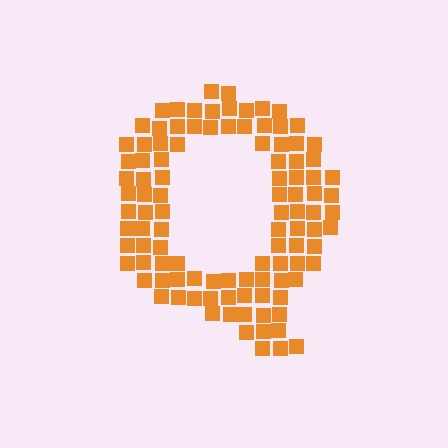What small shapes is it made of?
It is made of small squares.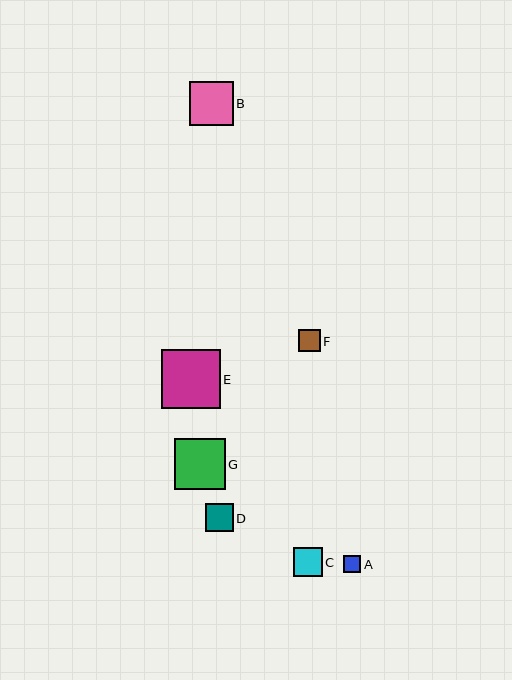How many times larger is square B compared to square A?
Square B is approximately 2.5 times the size of square A.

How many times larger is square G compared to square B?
Square G is approximately 1.2 times the size of square B.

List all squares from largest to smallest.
From largest to smallest: E, G, B, C, D, F, A.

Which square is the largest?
Square E is the largest with a size of approximately 59 pixels.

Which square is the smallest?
Square A is the smallest with a size of approximately 17 pixels.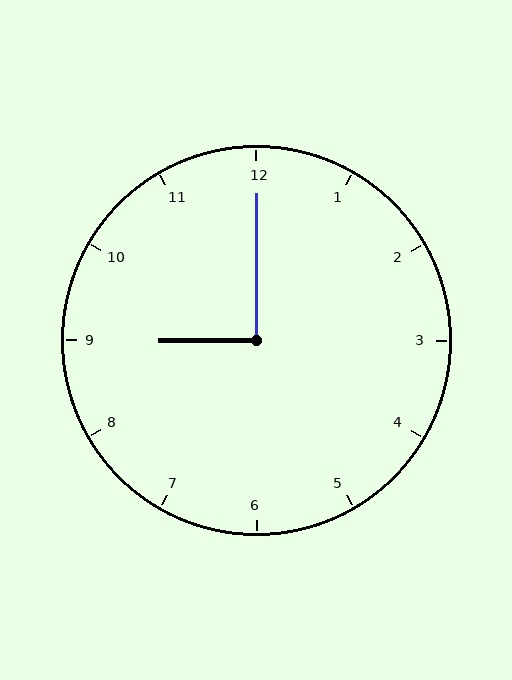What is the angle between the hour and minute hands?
Approximately 90 degrees.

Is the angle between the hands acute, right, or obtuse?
It is right.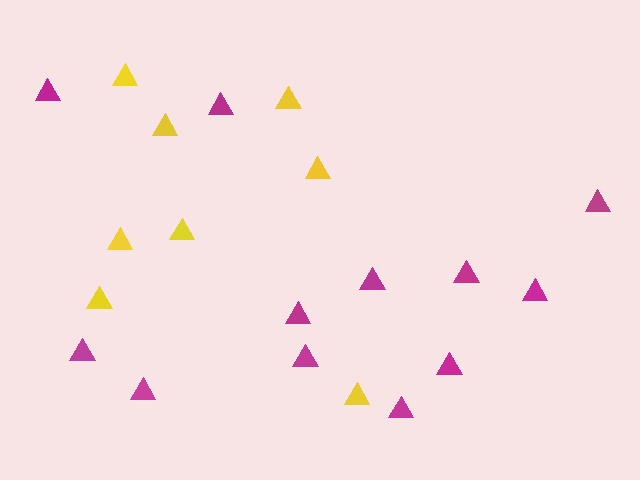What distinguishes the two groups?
There are 2 groups: one group of yellow triangles (8) and one group of magenta triangles (12).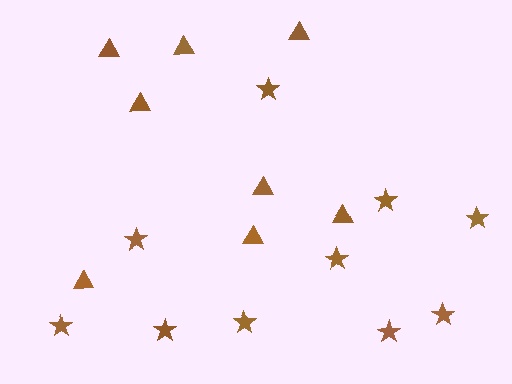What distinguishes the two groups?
There are 2 groups: one group of triangles (8) and one group of stars (10).